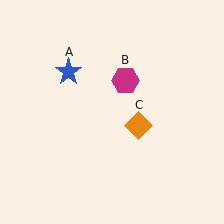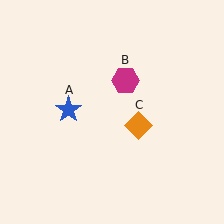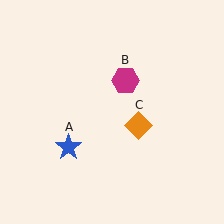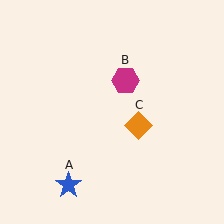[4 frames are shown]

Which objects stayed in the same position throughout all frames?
Magenta hexagon (object B) and orange diamond (object C) remained stationary.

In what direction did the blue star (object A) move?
The blue star (object A) moved down.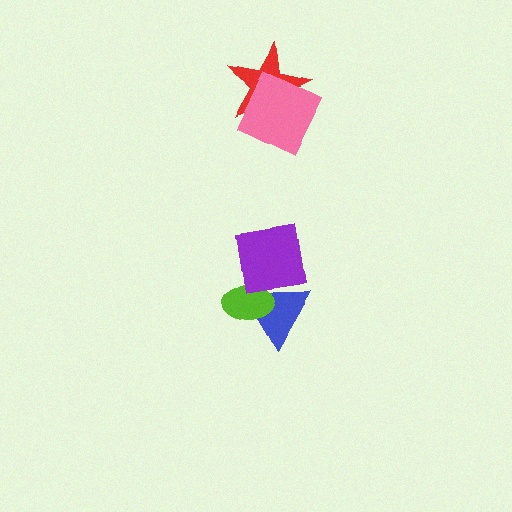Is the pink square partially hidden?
No, no other shape covers it.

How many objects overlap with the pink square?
1 object overlaps with the pink square.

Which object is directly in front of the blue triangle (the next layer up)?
The lime ellipse is directly in front of the blue triangle.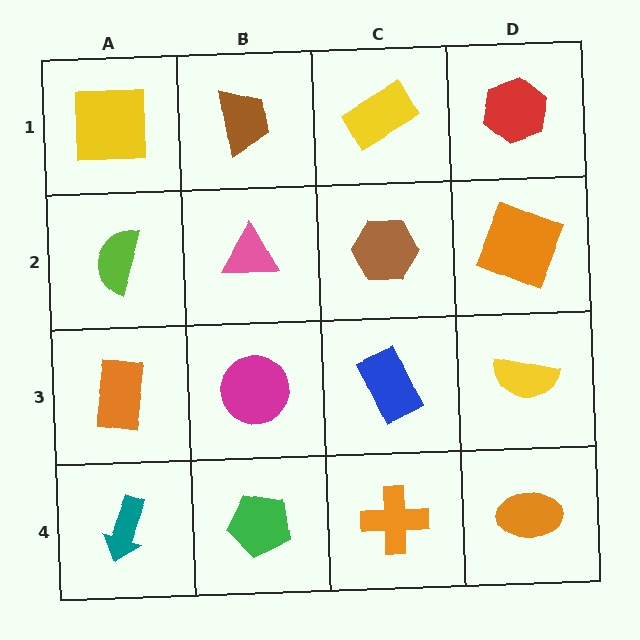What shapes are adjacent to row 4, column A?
An orange rectangle (row 3, column A), a green pentagon (row 4, column B).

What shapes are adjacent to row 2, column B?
A brown trapezoid (row 1, column B), a magenta circle (row 3, column B), a lime semicircle (row 2, column A), a brown hexagon (row 2, column C).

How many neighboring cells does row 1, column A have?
2.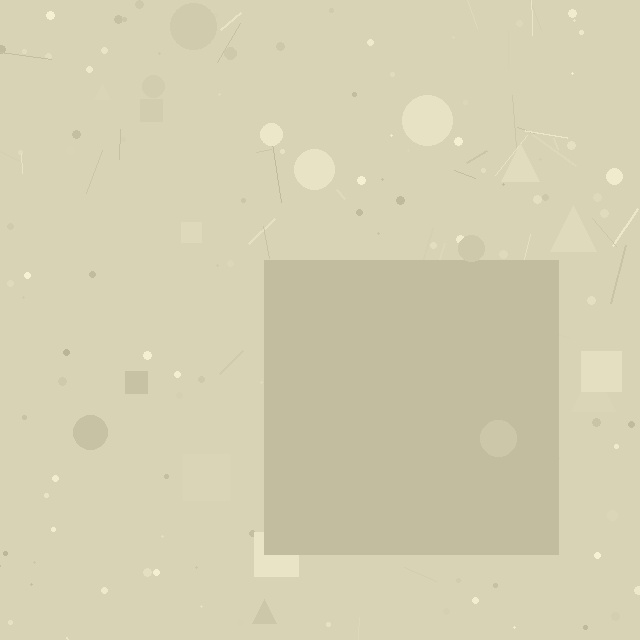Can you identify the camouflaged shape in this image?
The camouflaged shape is a square.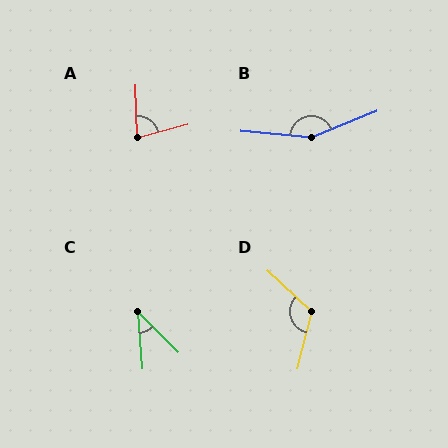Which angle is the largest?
B, at approximately 152 degrees.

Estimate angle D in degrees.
Approximately 119 degrees.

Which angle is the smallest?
C, at approximately 41 degrees.